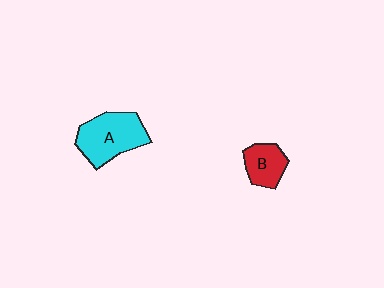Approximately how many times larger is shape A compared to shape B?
Approximately 1.8 times.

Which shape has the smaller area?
Shape B (red).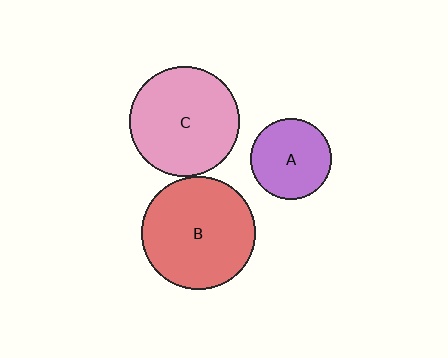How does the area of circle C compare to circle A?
Approximately 1.8 times.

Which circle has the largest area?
Circle B (red).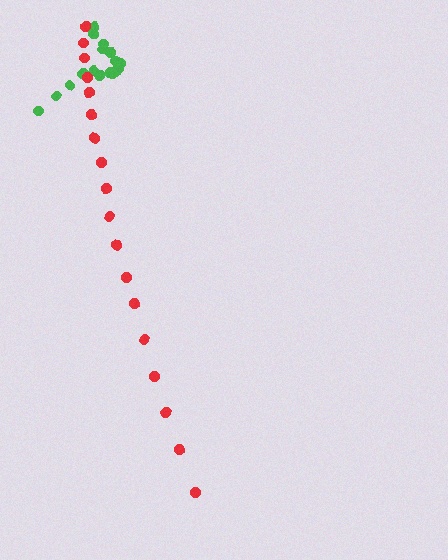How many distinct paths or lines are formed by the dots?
There are 2 distinct paths.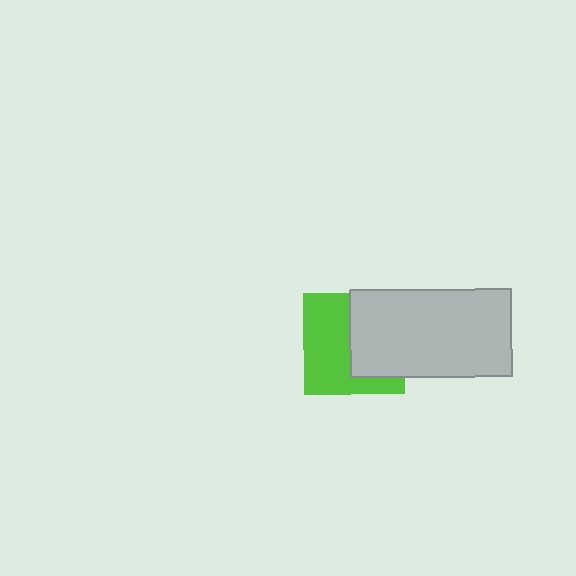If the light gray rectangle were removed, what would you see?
You would see the complete lime square.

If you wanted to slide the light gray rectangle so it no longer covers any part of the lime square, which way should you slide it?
Slide it right — that is the most direct way to separate the two shapes.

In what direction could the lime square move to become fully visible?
The lime square could move left. That would shift it out from behind the light gray rectangle entirely.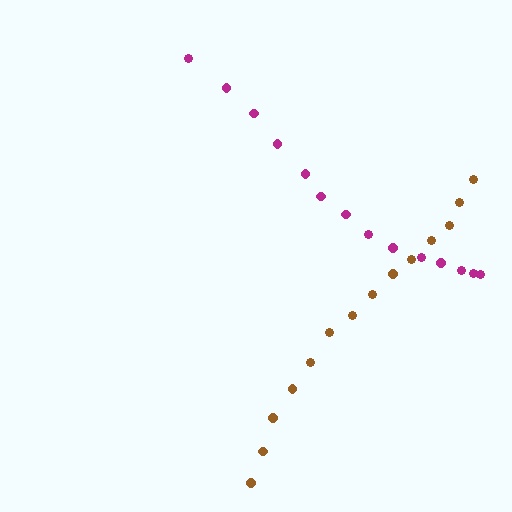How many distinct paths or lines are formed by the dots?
There are 2 distinct paths.